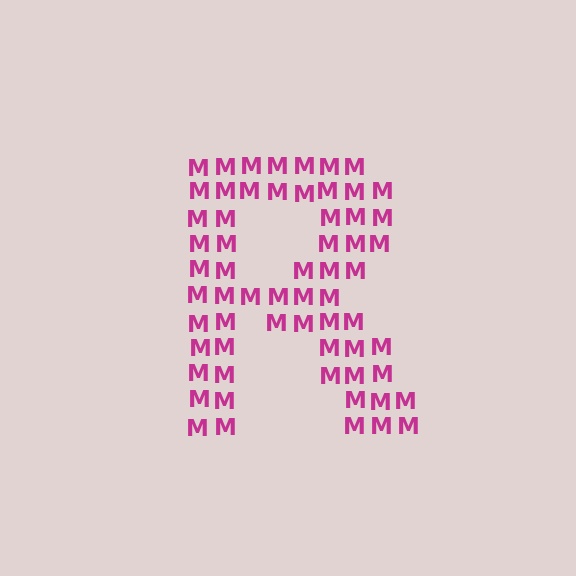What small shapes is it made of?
It is made of small letter M's.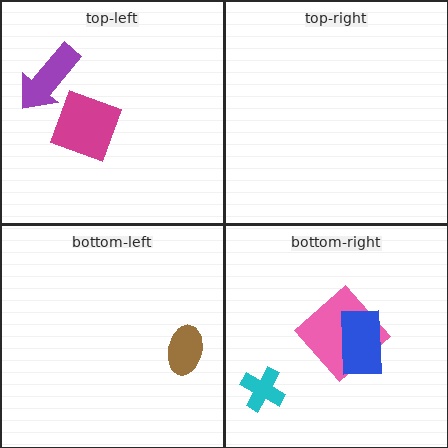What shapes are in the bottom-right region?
The pink diamond, the cyan cross, the blue rectangle.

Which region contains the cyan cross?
The bottom-right region.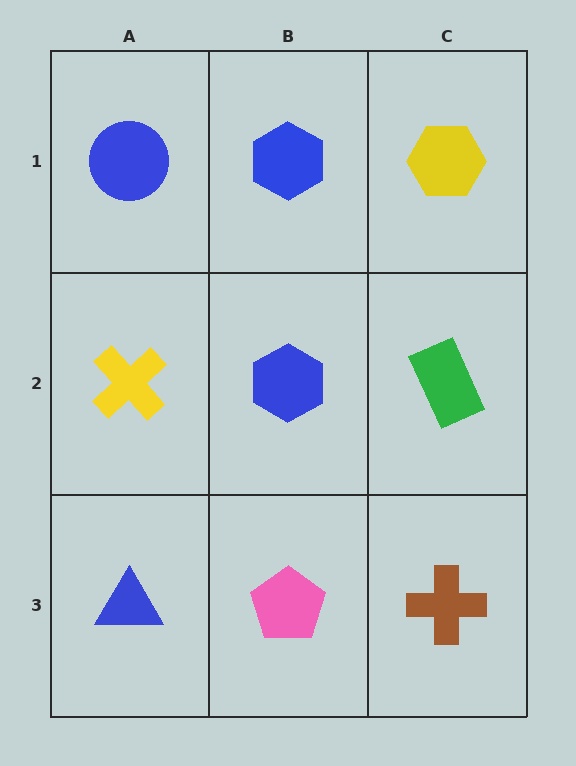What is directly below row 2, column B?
A pink pentagon.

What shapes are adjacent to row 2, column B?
A blue hexagon (row 1, column B), a pink pentagon (row 3, column B), a yellow cross (row 2, column A), a green rectangle (row 2, column C).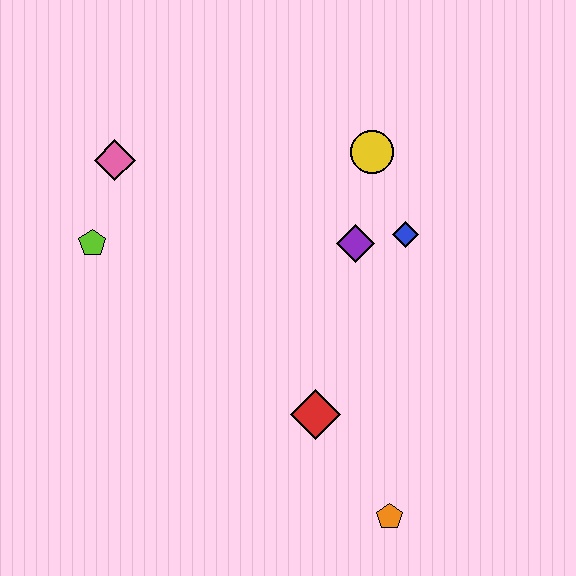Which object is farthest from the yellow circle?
The orange pentagon is farthest from the yellow circle.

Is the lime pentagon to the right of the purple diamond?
No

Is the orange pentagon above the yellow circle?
No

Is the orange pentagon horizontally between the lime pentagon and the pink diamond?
No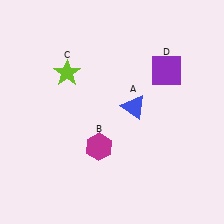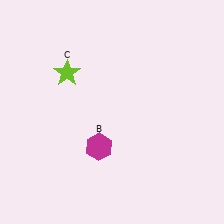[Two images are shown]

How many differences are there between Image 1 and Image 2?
There are 2 differences between the two images.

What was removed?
The purple square (D), the blue triangle (A) were removed in Image 2.